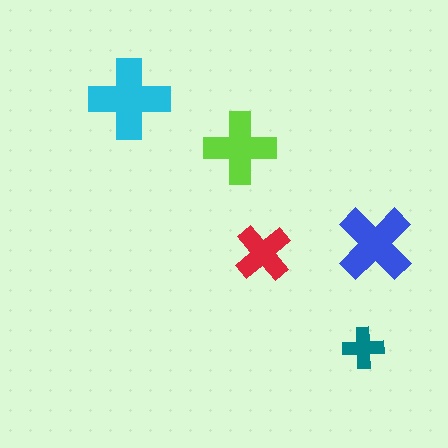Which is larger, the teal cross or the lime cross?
The lime one.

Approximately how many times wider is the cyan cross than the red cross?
About 1.5 times wider.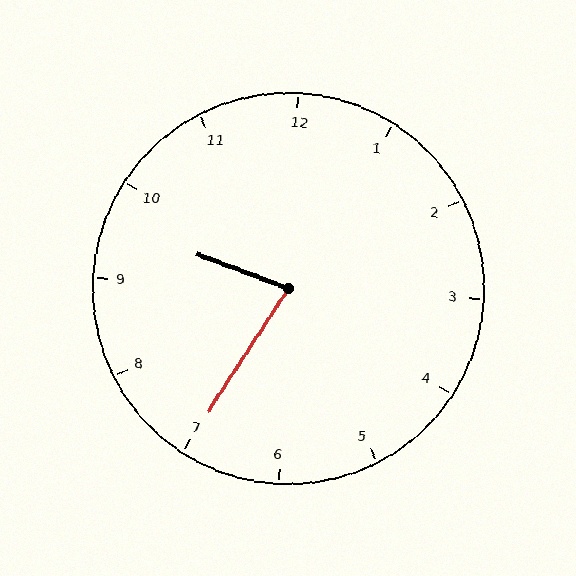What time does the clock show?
9:35.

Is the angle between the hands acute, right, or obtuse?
It is acute.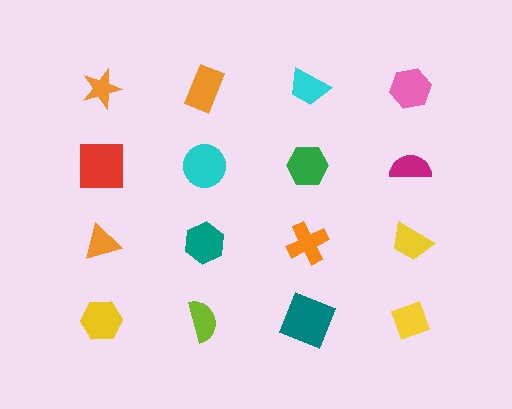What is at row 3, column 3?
An orange cross.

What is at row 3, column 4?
A yellow trapezoid.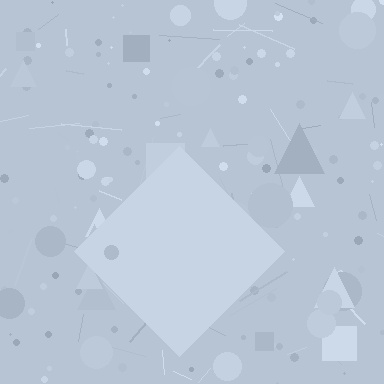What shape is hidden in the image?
A diamond is hidden in the image.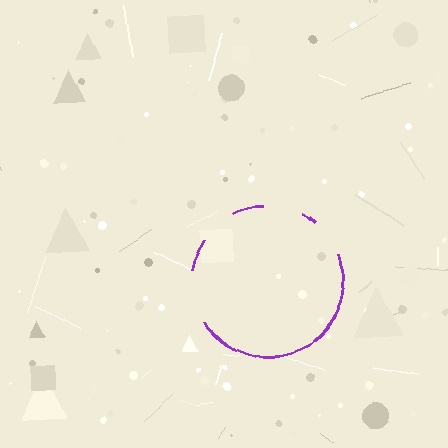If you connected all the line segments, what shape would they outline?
They would outline a circle.